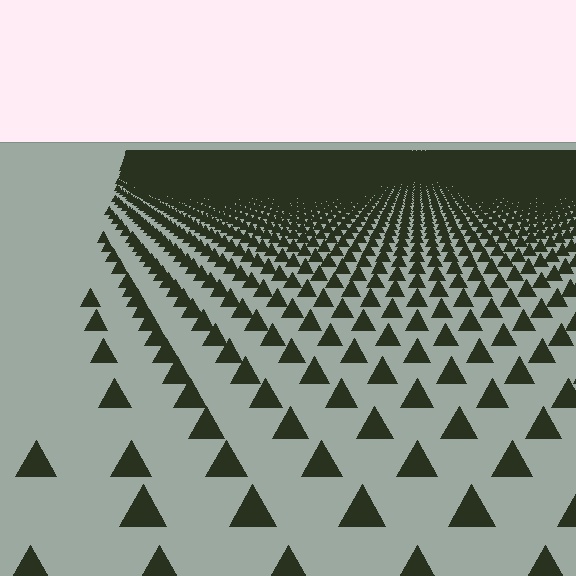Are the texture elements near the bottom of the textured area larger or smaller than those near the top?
Larger. Near the bottom, elements are closer to the viewer and appear at a bigger on-screen size.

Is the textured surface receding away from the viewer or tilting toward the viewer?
The surface is receding away from the viewer. Texture elements get smaller and denser toward the top.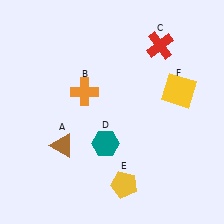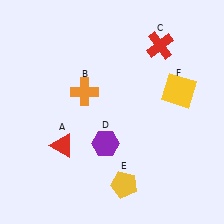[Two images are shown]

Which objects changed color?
A changed from brown to red. D changed from teal to purple.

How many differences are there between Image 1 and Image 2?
There are 2 differences between the two images.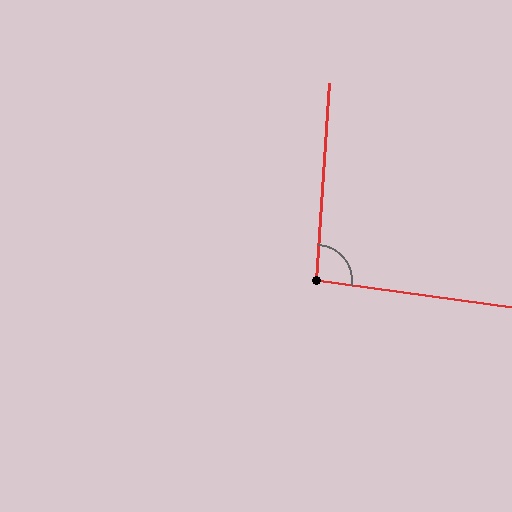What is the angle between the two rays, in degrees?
Approximately 94 degrees.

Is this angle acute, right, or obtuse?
It is approximately a right angle.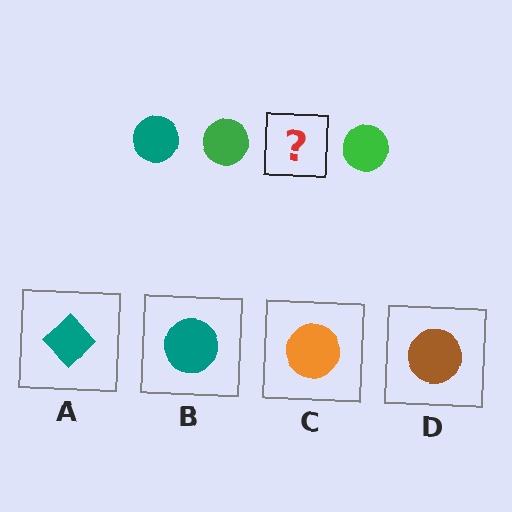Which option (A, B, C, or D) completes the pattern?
B.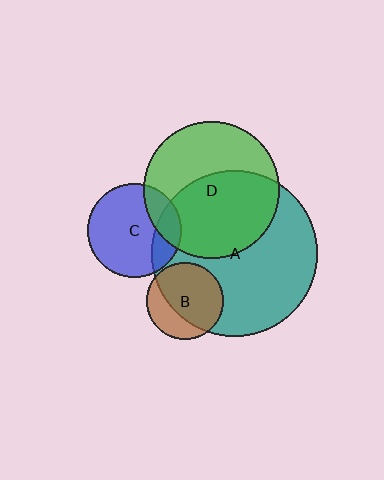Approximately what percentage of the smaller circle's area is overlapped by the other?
Approximately 55%.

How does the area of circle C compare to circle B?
Approximately 1.5 times.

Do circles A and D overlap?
Yes.